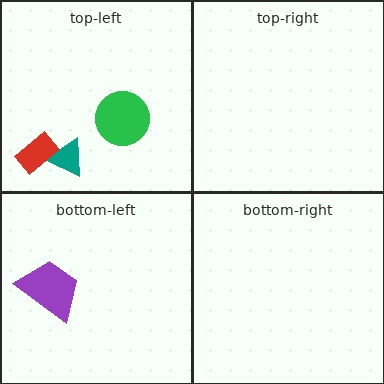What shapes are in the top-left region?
The green circle, the teal triangle, the red rectangle.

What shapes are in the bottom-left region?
The purple trapezoid.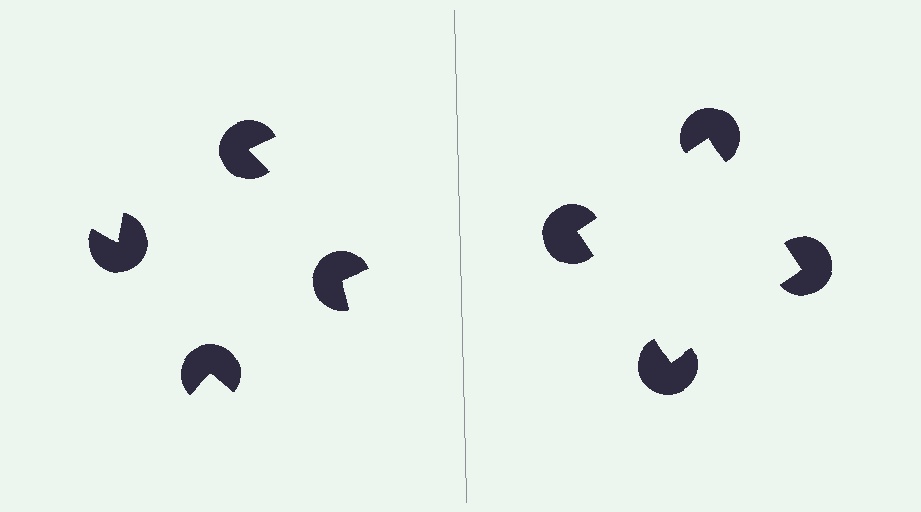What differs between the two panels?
The pac-man discs are positioned identically on both sides; only the wedge orientations differ. On the right they align to a square; on the left they are misaligned.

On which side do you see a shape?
An illusory square appears on the right side. On the left side the wedge cuts are rotated, so no coherent shape forms.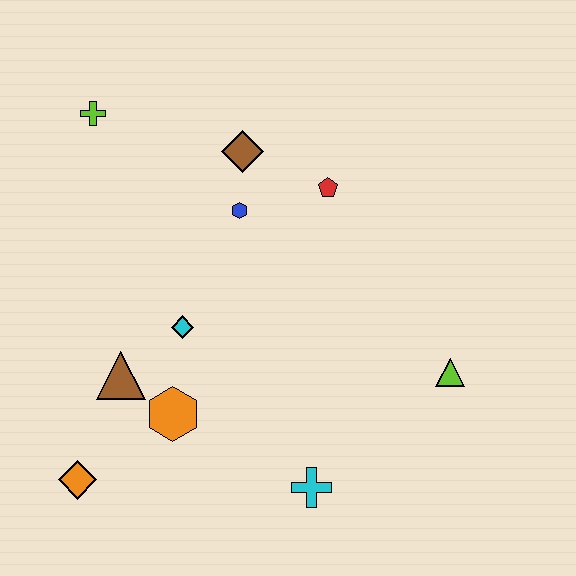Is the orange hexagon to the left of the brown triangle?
No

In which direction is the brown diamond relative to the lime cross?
The brown diamond is to the right of the lime cross.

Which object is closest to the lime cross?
The brown diamond is closest to the lime cross.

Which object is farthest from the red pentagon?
The orange diamond is farthest from the red pentagon.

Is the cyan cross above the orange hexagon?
No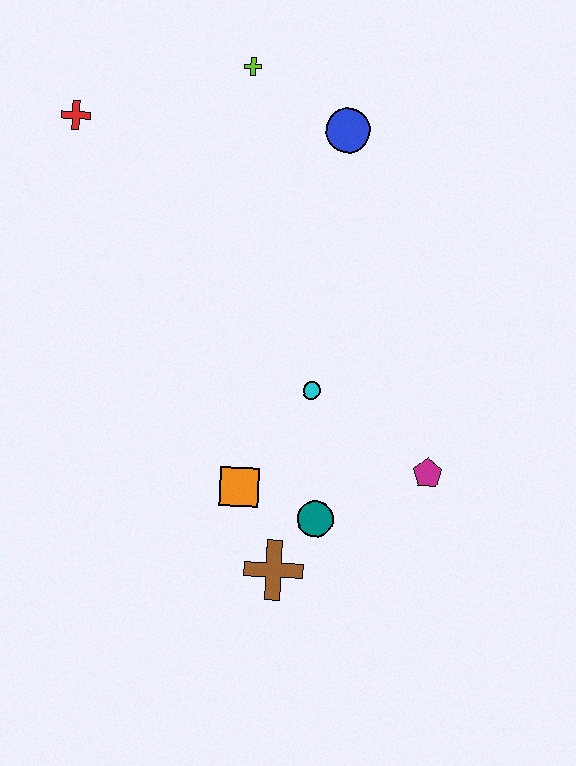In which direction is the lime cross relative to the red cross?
The lime cross is to the right of the red cross.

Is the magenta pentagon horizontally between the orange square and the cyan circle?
No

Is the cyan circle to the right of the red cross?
Yes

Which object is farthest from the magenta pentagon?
The red cross is farthest from the magenta pentagon.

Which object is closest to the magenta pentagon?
The teal circle is closest to the magenta pentagon.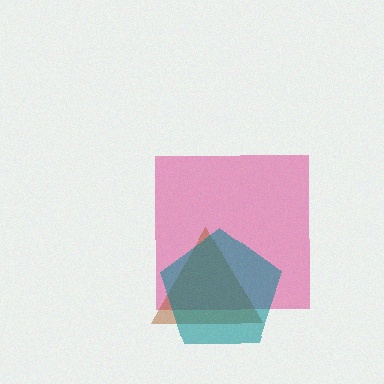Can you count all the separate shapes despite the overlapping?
Yes, there are 3 separate shapes.